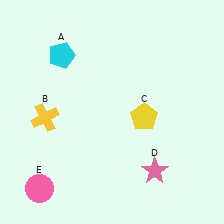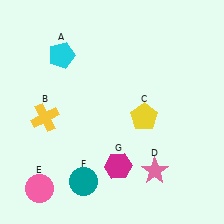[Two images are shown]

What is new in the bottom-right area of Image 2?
A magenta hexagon (G) was added in the bottom-right area of Image 2.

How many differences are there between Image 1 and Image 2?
There are 2 differences between the two images.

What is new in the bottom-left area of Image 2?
A teal circle (F) was added in the bottom-left area of Image 2.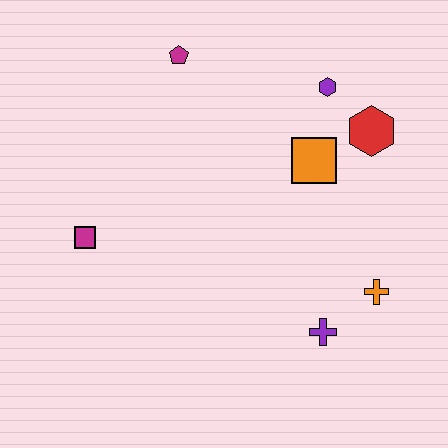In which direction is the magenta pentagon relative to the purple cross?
The magenta pentagon is above the purple cross.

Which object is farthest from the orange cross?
The magenta pentagon is farthest from the orange cross.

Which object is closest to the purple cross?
The orange cross is closest to the purple cross.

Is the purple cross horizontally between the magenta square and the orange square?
No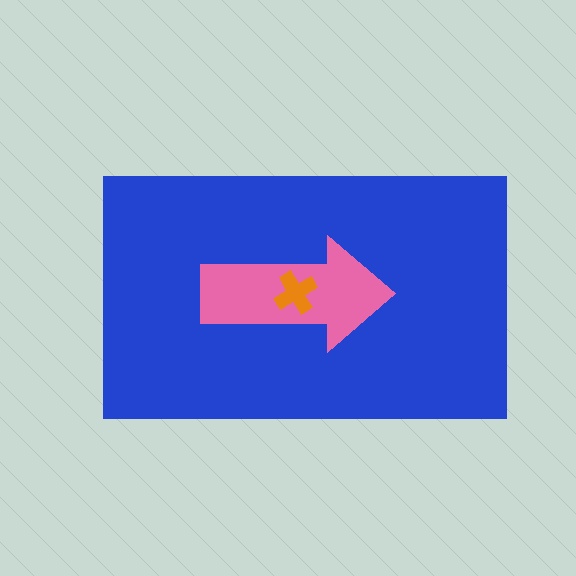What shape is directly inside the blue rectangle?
The pink arrow.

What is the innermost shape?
The orange cross.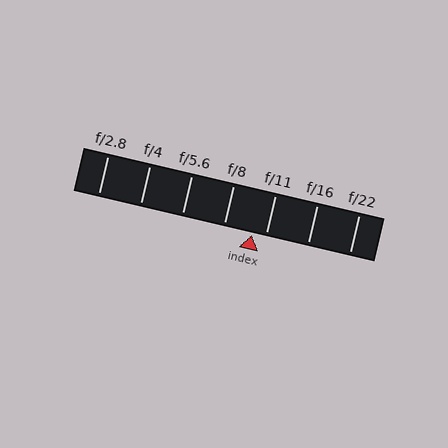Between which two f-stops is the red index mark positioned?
The index mark is between f/8 and f/11.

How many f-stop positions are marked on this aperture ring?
There are 7 f-stop positions marked.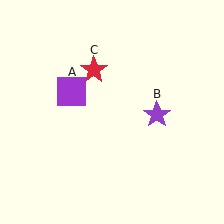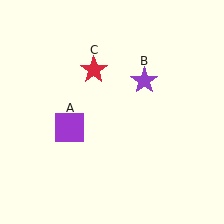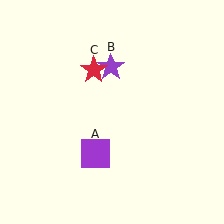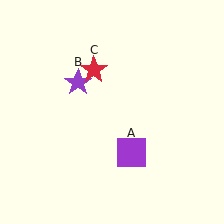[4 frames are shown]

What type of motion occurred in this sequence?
The purple square (object A), purple star (object B) rotated counterclockwise around the center of the scene.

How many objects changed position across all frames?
2 objects changed position: purple square (object A), purple star (object B).